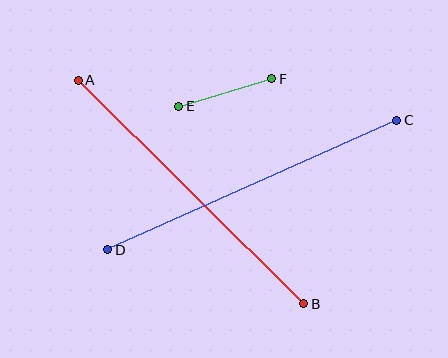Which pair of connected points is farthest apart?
Points A and B are farthest apart.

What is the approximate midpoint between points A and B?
The midpoint is at approximately (191, 192) pixels.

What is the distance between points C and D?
The distance is approximately 317 pixels.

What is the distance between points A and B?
The distance is approximately 318 pixels.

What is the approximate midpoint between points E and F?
The midpoint is at approximately (225, 92) pixels.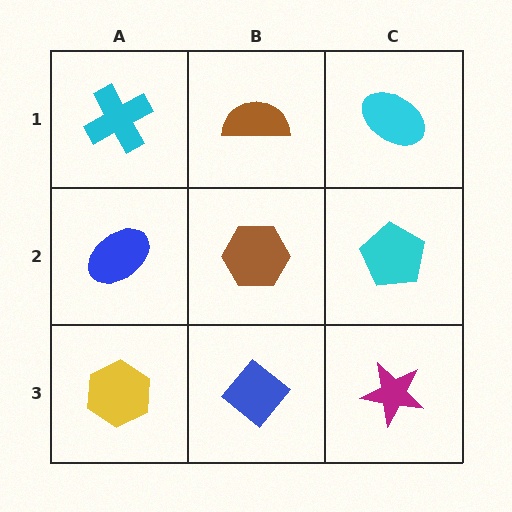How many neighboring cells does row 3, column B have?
3.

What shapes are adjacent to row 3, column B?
A brown hexagon (row 2, column B), a yellow hexagon (row 3, column A), a magenta star (row 3, column C).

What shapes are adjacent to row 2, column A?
A cyan cross (row 1, column A), a yellow hexagon (row 3, column A), a brown hexagon (row 2, column B).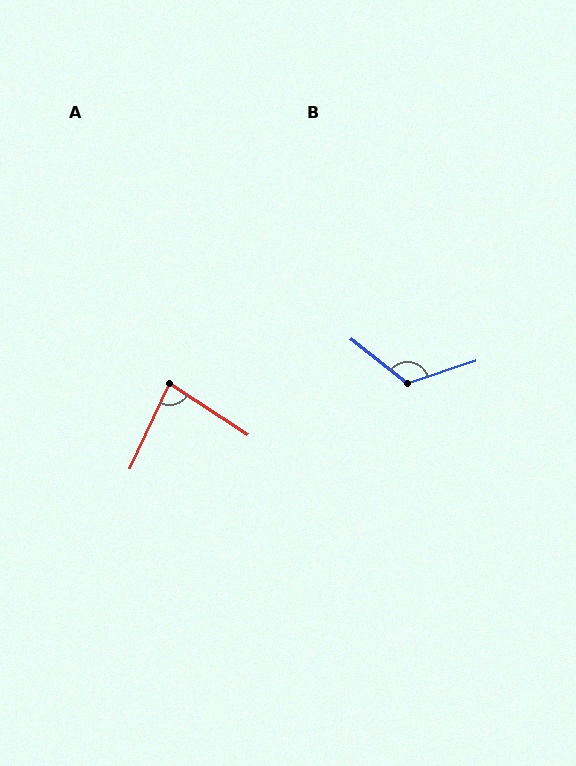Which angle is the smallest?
A, at approximately 82 degrees.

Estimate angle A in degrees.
Approximately 82 degrees.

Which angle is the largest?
B, at approximately 124 degrees.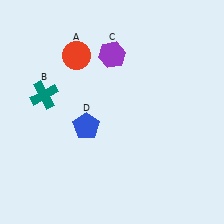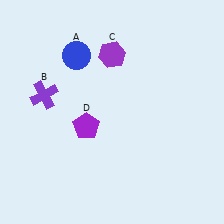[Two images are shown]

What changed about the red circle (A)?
In Image 1, A is red. In Image 2, it changed to blue.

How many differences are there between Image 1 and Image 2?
There are 3 differences between the two images.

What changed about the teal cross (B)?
In Image 1, B is teal. In Image 2, it changed to purple.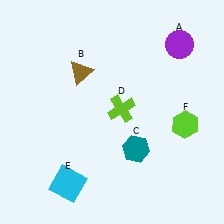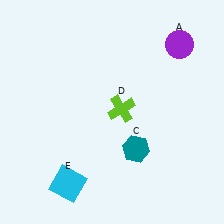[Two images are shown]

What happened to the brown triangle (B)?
The brown triangle (B) was removed in Image 2. It was in the top-left area of Image 1.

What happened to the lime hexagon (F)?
The lime hexagon (F) was removed in Image 2. It was in the bottom-right area of Image 1.